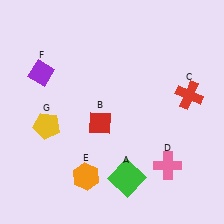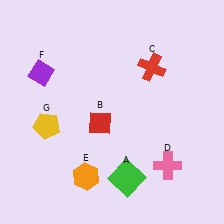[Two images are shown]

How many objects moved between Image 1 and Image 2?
1 object moved between the two images.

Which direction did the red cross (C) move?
The red cross (C) moved left.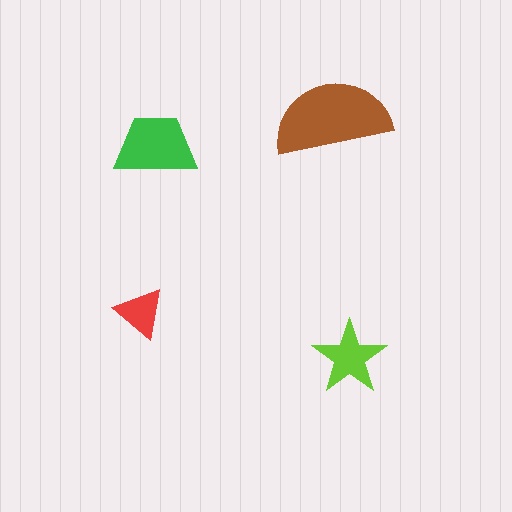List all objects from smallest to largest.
The red triangle, the lime star, the green trapezoid, the brown semicircle.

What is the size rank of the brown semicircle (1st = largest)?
1st.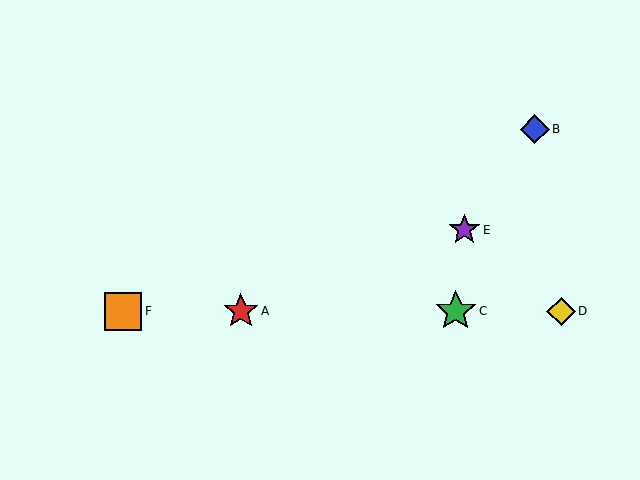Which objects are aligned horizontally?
Objects A, C, D, F are aligned horizontally.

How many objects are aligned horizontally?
4 objects (A, C, D, F) are aligned horizontally.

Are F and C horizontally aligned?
Yes, both are at y≈311.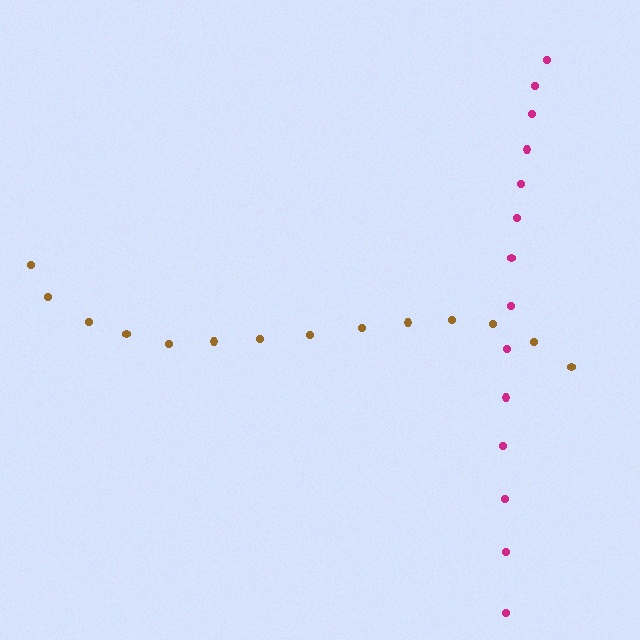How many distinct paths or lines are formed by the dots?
There are 2 distinct paths.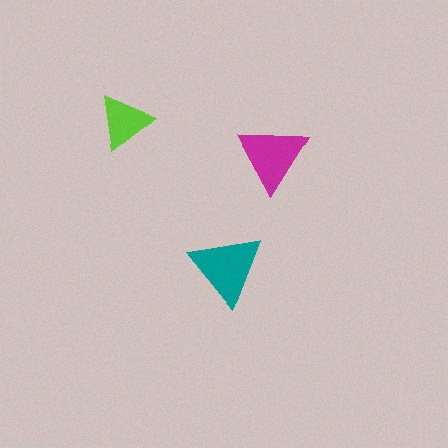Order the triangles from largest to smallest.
the teal one, the magenta one, the lime one.